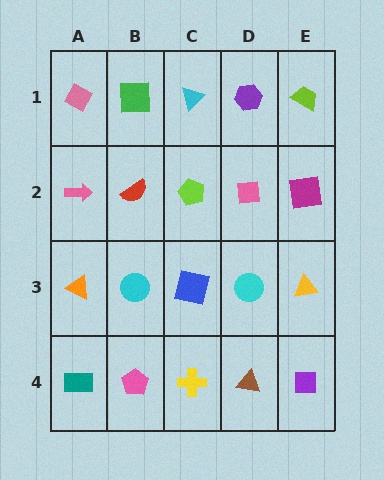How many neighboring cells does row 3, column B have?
4.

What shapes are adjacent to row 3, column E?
A magenta square (row 2, column E), a purple square (row 4, column E), a cyan circle (row 3, column D).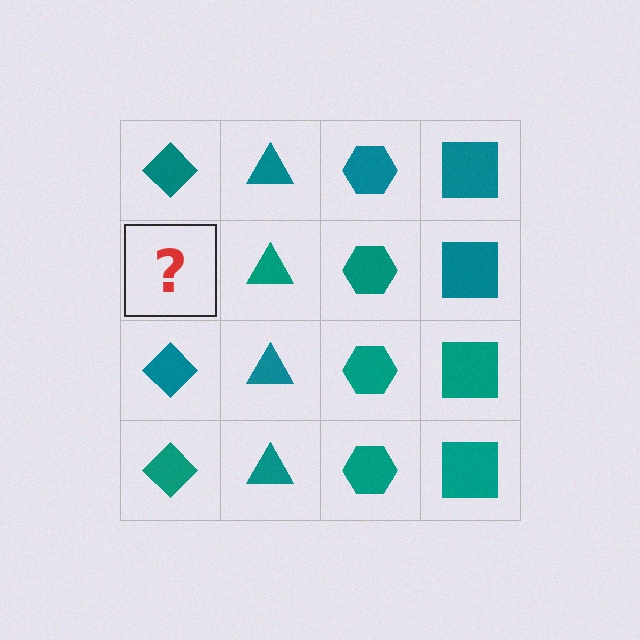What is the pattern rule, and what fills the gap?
The rule is that each column has a consistent shape. The gap should be filled with a teal diamond.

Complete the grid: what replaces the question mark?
The question mark should be replaced with a teal diamond.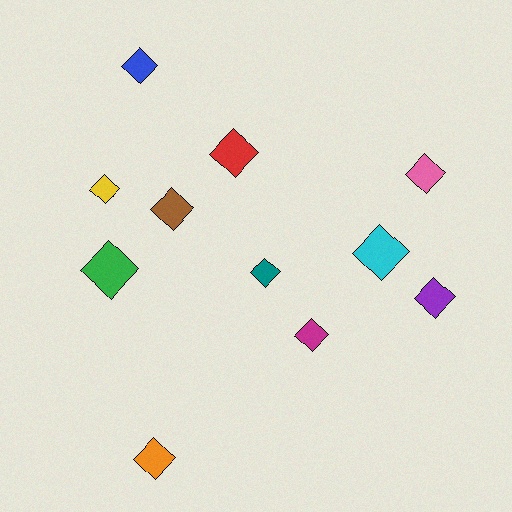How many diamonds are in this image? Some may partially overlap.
There are 11 diamonds.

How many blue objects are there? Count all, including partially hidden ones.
There is 1 blue object.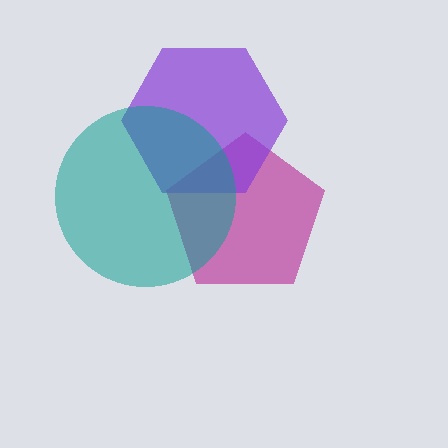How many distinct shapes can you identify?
There are 3 distinct shapes: a magenta pentagon, a purple hexagon, a teal circle.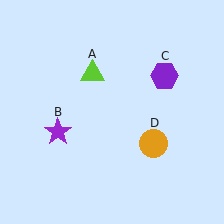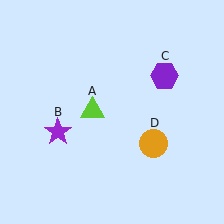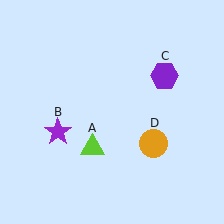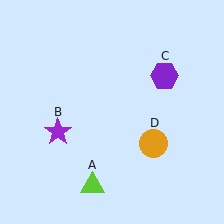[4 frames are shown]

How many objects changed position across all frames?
1 object changed position: lime triangle (object A).